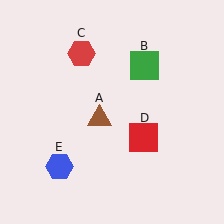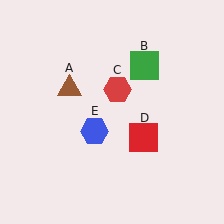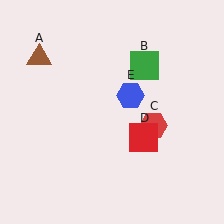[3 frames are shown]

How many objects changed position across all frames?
3 objects changed position: brown triangle (object A), red hexagon (object C), blue hexagon (object E).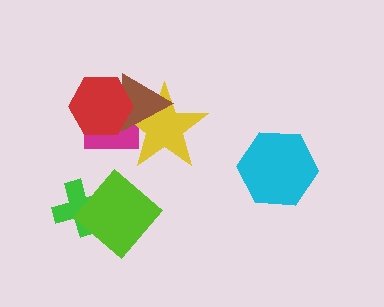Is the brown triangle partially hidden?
Yes, it is partially covered by another shape.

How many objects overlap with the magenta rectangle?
3 objects overlap with the magenta rectangle.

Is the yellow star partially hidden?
Yes, it is partially covered by another shape.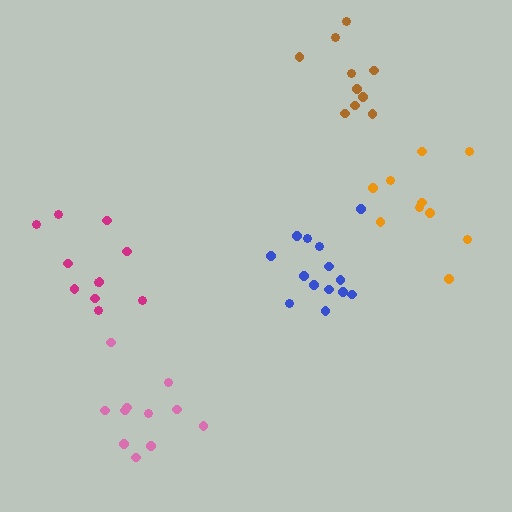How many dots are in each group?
Group 1: 10 dots, Group 2: 14 dots, Group 3: 10 dots, Group 4: 11 dots, Group 5: 11 dots (56 total).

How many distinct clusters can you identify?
There are 5 distinct clusters.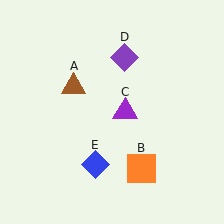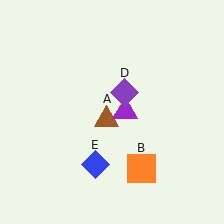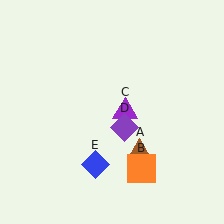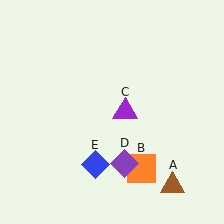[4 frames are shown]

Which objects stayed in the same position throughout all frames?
Orange square (object B) and purple triangle (object C) and blue diamond (object E) remained stationary.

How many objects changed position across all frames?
2 objects changed position: brown triangle (object A), purple diamond (object D).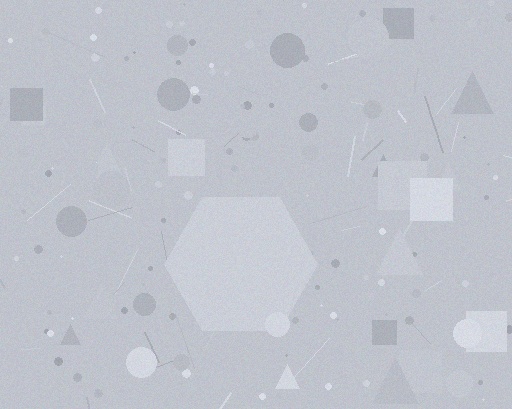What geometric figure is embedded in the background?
A hexagon is embedded in the background.